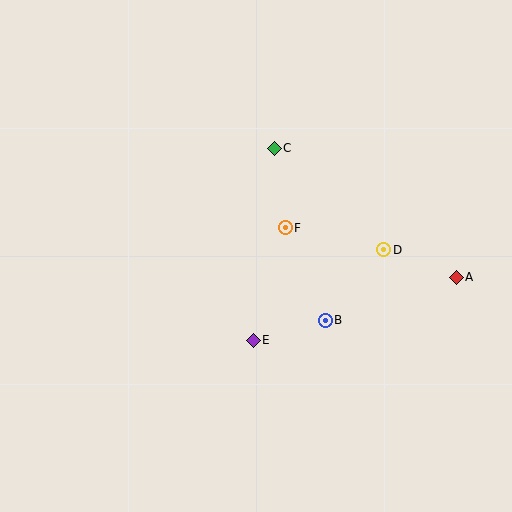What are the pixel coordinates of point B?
Point B is at (325, 320).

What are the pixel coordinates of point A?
Point A is at (456, 277).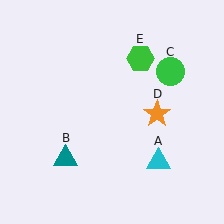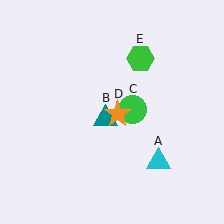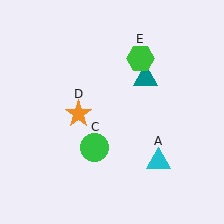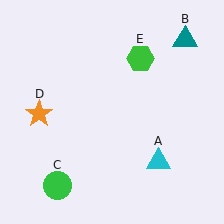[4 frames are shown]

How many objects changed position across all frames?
3 objects changed position: teal triangle (object B), green circle (object C), orange star (object D).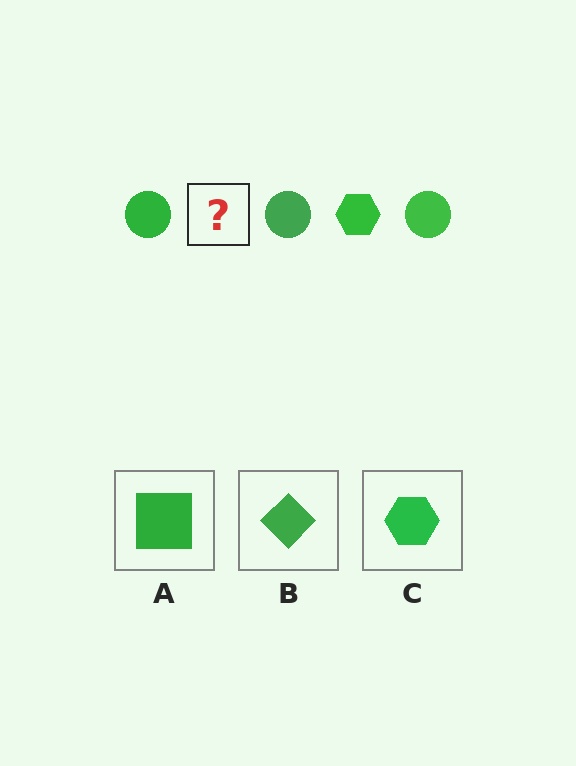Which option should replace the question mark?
Option C.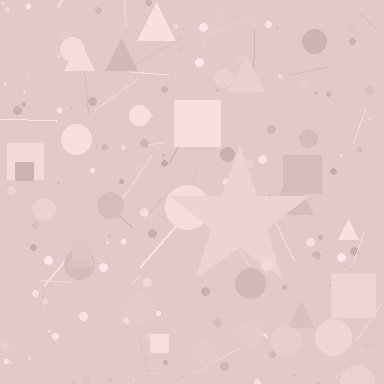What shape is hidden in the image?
A star is hidden in the image.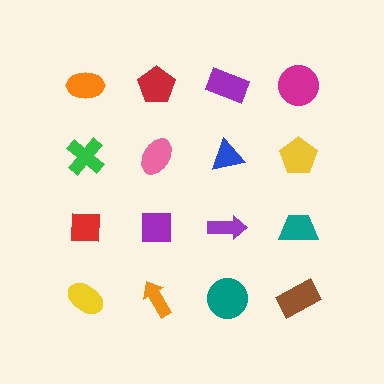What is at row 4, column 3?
A teal circle.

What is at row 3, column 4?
A teal trapezoid.